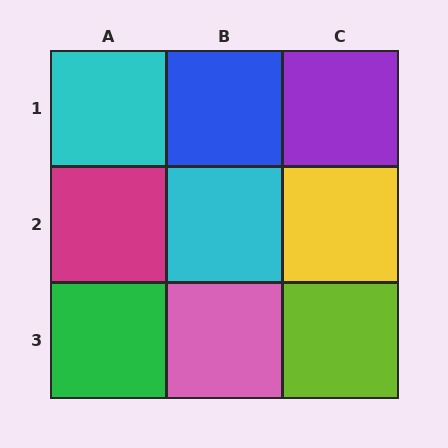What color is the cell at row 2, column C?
Yellow.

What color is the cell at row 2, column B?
Cyan.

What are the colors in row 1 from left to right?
Cyan, blue, purple.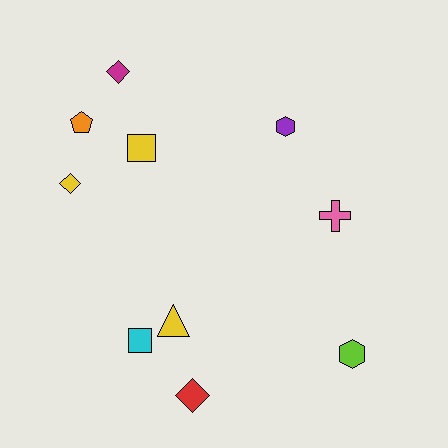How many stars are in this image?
There are no stars.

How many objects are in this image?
There are 10 objects.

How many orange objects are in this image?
There is 1 orange object.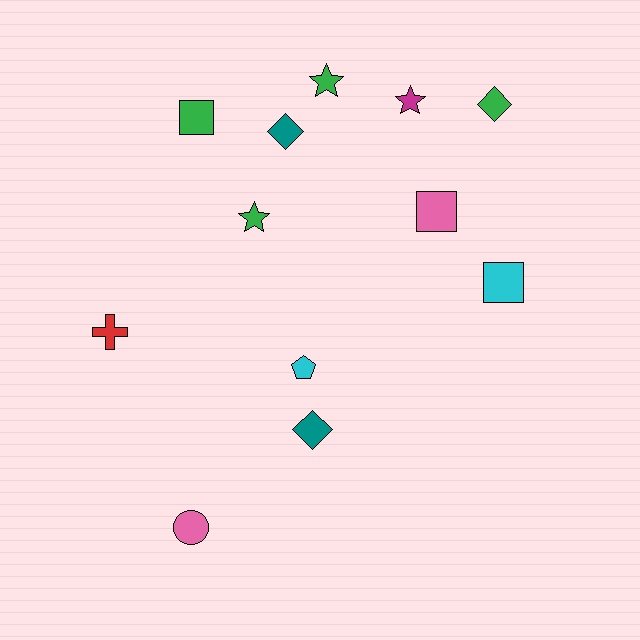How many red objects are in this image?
There is 1 red object.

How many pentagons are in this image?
There is 1 pentagon.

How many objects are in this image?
There are 12 objects.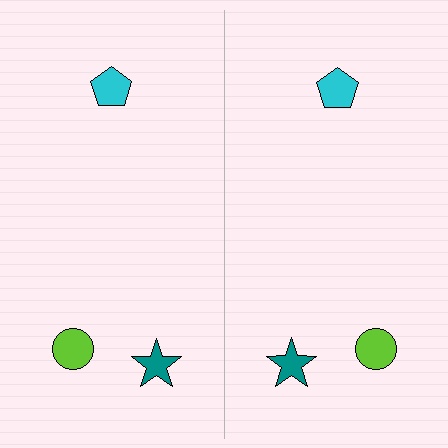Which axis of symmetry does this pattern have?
The pattern has a vertical axis of symmetry running through the center of the image.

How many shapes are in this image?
There are 6 shapes in this image.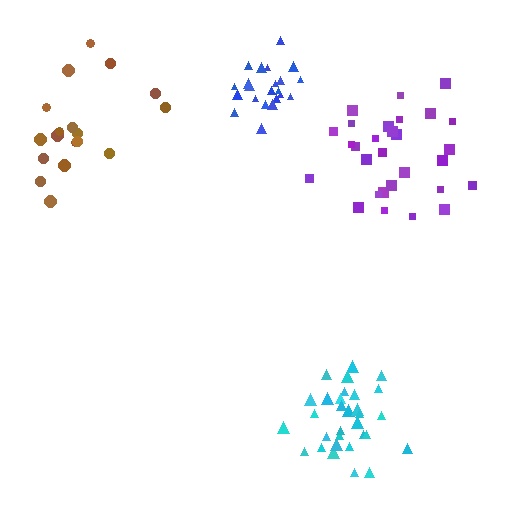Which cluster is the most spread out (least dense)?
Brown.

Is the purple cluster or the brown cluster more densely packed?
Purple.